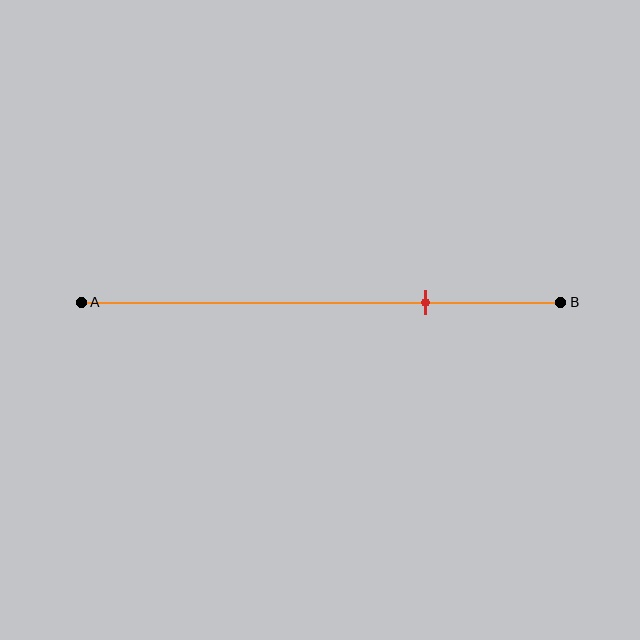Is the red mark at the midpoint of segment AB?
No, the mark is at about 70% from A, not at the 50% midpoint.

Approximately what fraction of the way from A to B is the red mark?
The red mark is approximately 70% of the way from A to B.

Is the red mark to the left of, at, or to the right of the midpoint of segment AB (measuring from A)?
The red mark is to the right of the midpoint of segment AB.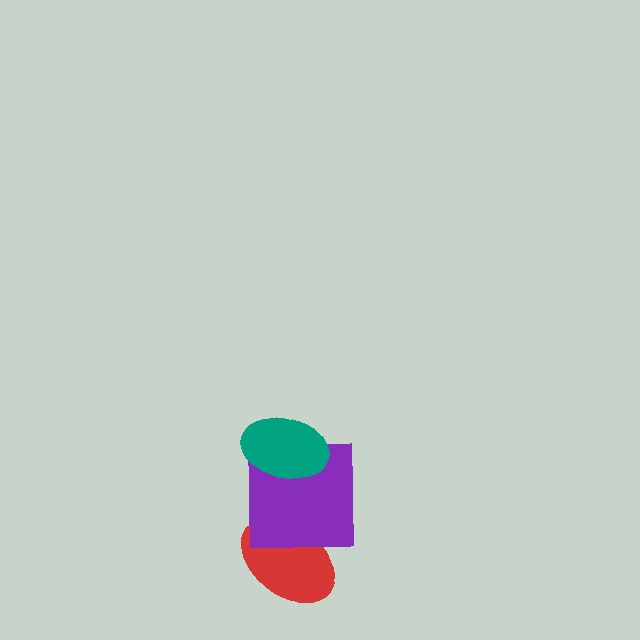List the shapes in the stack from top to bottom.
From top to bottom: the teal ellipse, the purple square, the red ellipse.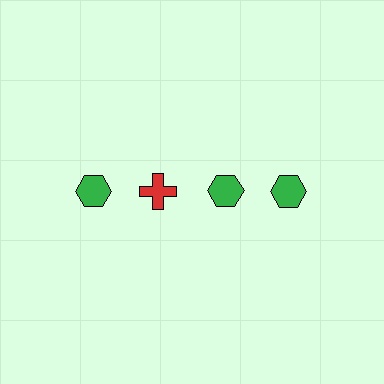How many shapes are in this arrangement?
There are 4 shapes arranged in a grid pattern.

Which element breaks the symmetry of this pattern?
The red cross in the top row, second from left column breaks the symmetry. All other shapes are green hexagons.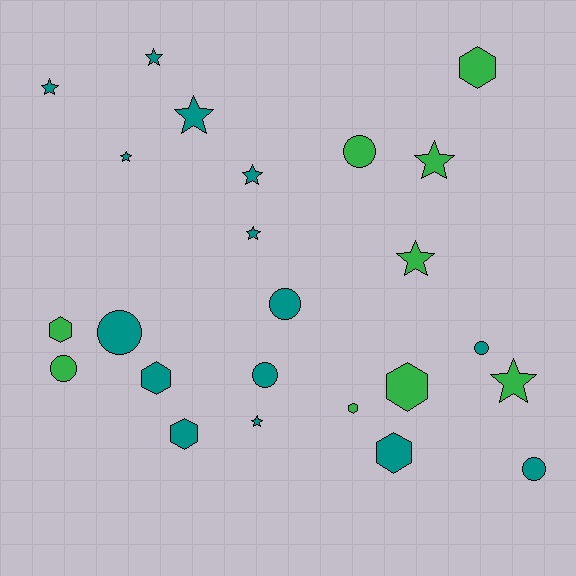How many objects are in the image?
There are 24 objects.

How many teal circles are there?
There are 5 teal circles.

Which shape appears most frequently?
Star, with 10 objects.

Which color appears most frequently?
Teal, with 15 objects.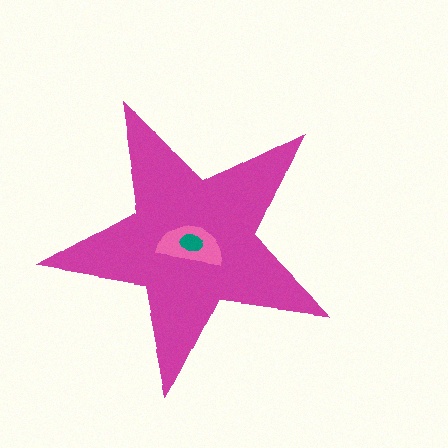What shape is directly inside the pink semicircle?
The teal ellipse.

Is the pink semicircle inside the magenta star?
Yes.